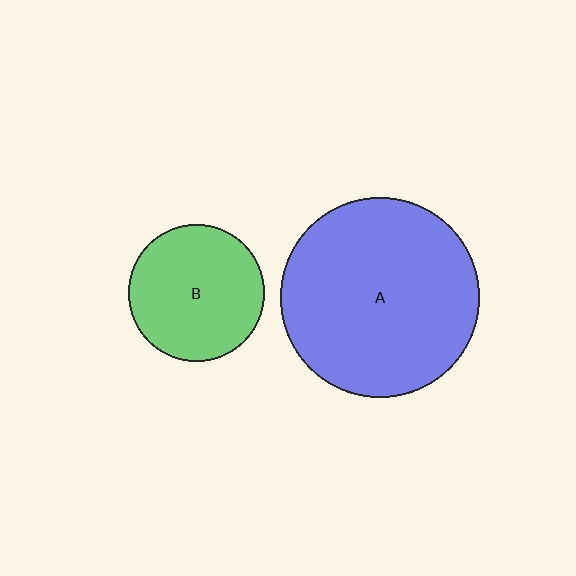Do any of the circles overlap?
No, none of the circles overlap.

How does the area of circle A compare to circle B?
Approximately 2.1 times.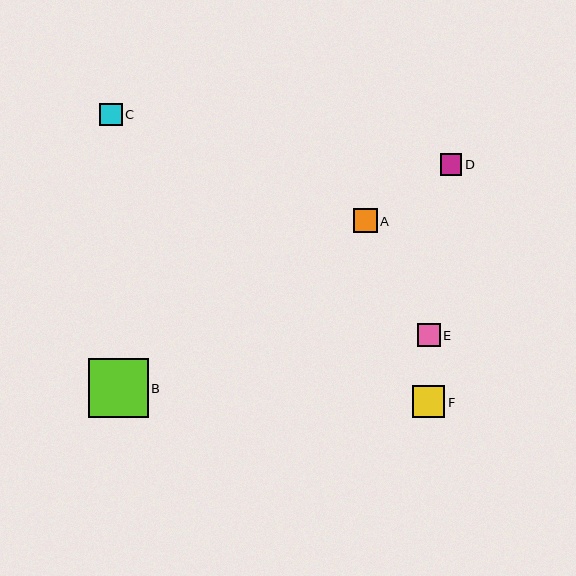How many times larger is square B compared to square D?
Square B is approximately 2.8 times the size of square D.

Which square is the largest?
Square B is the largest with a size of approximately 59 pixels.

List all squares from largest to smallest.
From largest to smallest: B, F, A, E, C, D.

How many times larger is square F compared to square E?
Square F is approximately 1.4 times the size of square E.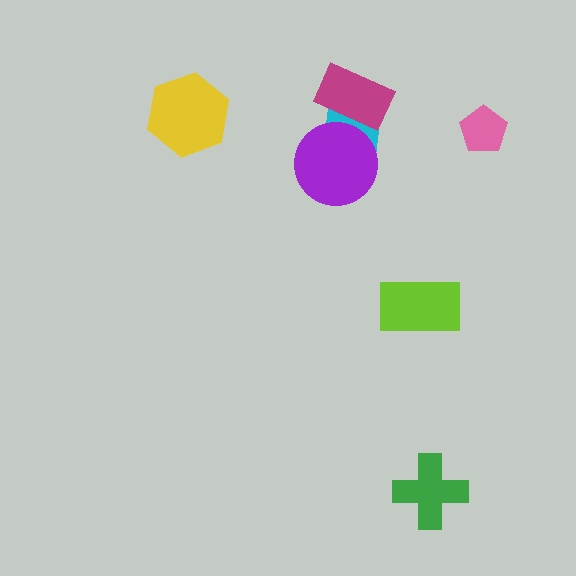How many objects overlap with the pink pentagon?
0 objects overlap with the pink pentagon.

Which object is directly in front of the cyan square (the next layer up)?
The purple circle is directly in front of the cyan square.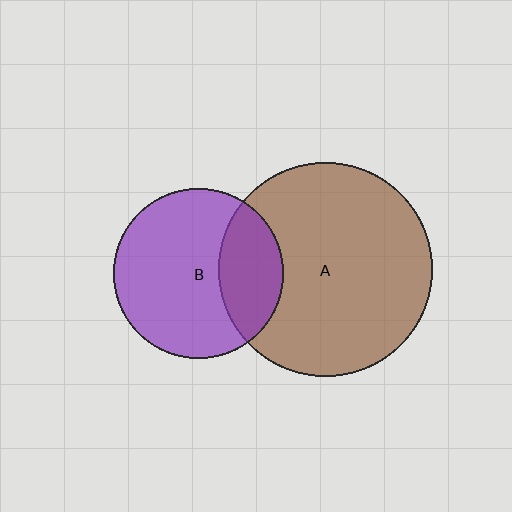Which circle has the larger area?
Circle A (brown).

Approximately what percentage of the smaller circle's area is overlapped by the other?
Approximately 30%.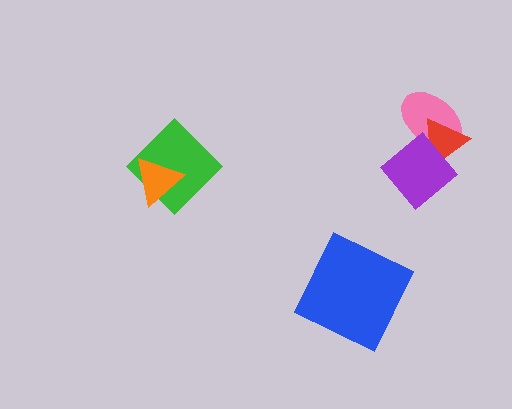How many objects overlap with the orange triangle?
1 object overlaps with the orange triangle.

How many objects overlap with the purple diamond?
2 objects overlap with the purple diamond.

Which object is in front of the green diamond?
The orange triangle is in front of the green diamond.